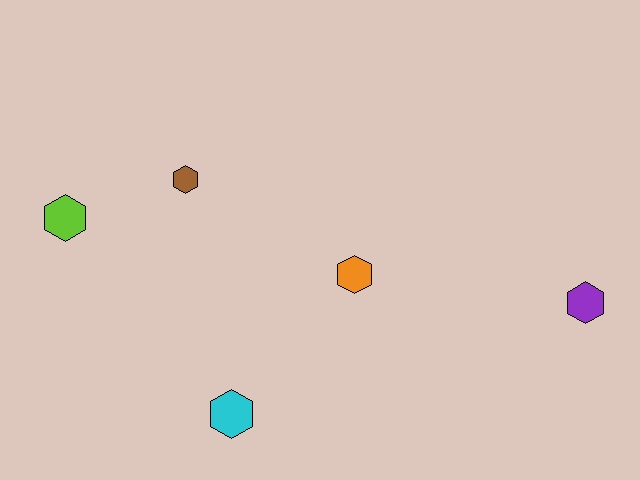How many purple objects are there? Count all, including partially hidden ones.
There is 1 purple object.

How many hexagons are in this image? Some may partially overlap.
There are 5 hexagons.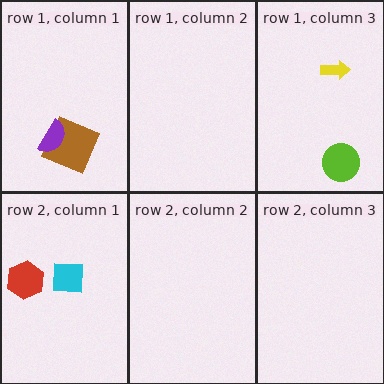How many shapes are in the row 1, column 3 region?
2.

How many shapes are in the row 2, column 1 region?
2.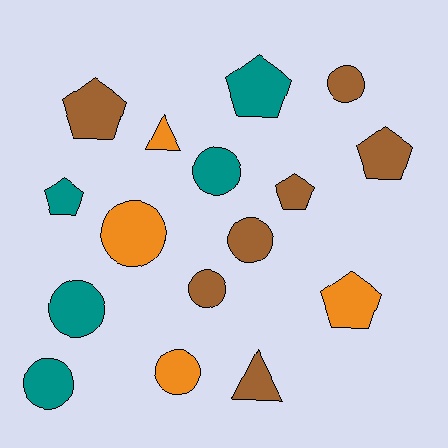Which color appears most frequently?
Brown, with 7 objects.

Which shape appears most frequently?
Circle, with 8 objects.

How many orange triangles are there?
There is 1 orange triangle.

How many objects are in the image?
There are 16 objects.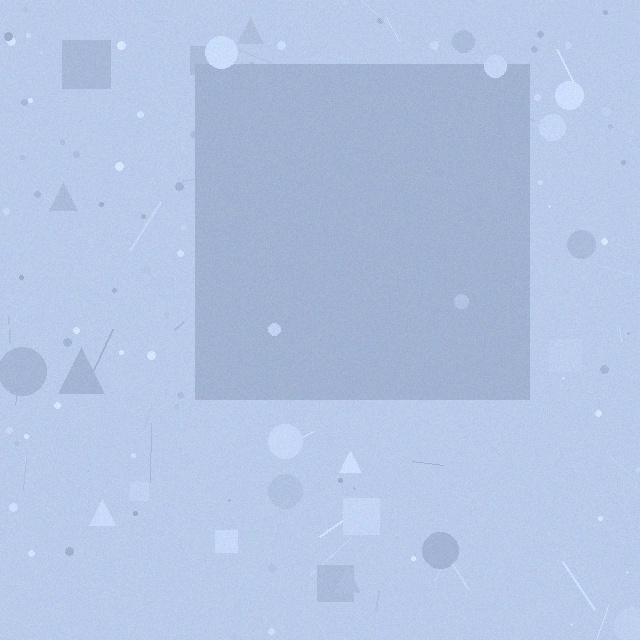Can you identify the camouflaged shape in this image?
The camouflaged shape is a square.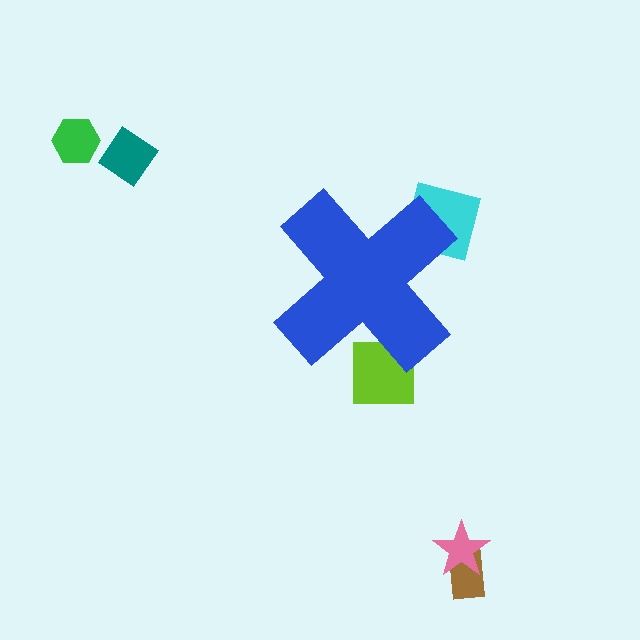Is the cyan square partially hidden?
Yes, the cyan square is partially hidden behind the blue cross.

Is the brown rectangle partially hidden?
No, the brown rectangle is fully visible.